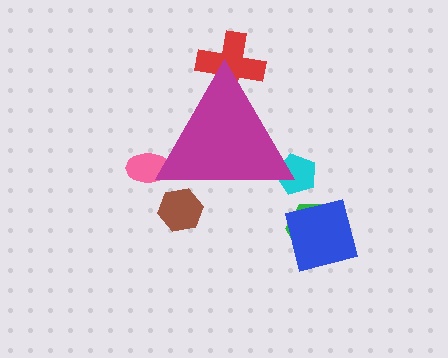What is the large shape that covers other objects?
A magenta triangle.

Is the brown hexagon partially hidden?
Yes, the brown hexagon is partially hidden behind the magenta triangle.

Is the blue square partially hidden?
No, the blue square is fully visible.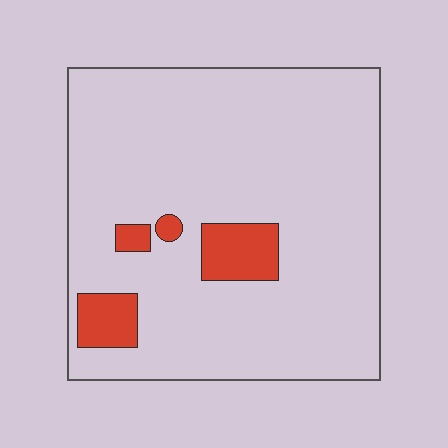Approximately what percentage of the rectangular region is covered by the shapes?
Approximately 10%.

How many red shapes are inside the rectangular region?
4.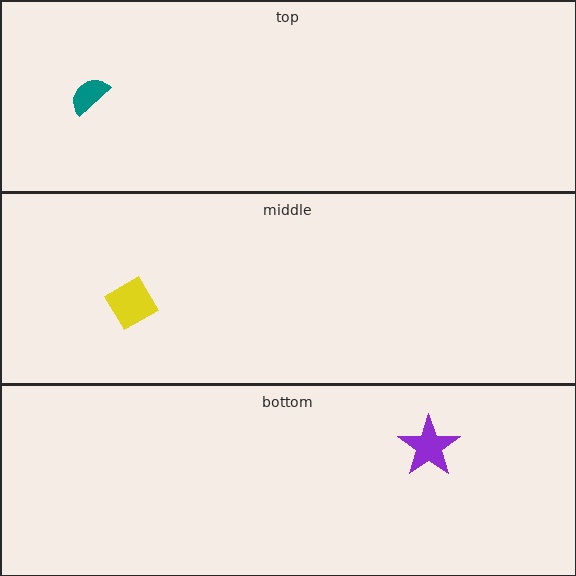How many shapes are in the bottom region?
1.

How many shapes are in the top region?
1.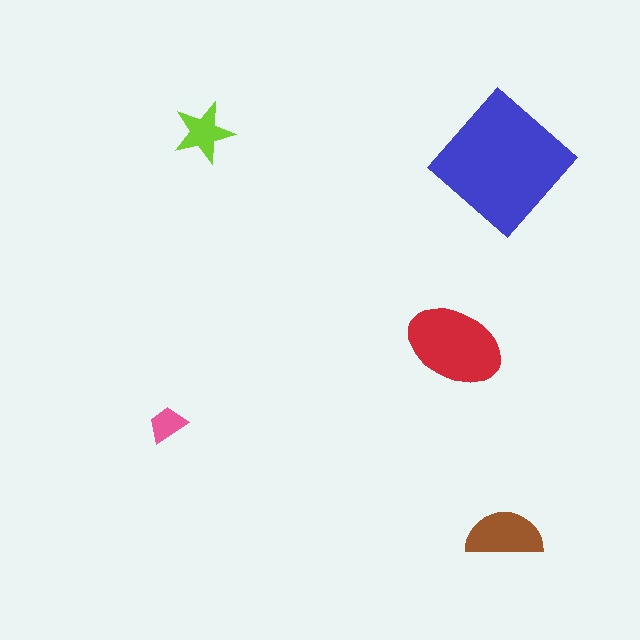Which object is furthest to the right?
The brown semicircle is rightmost.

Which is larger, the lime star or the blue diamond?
The blue diamond.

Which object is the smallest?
The pink trapezoid.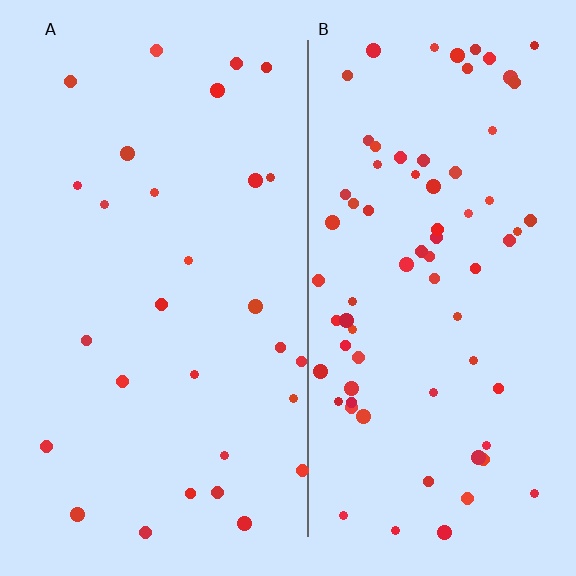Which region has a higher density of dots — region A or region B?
B (the right).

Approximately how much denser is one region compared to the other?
Approximately 2.6× — region B over region A.